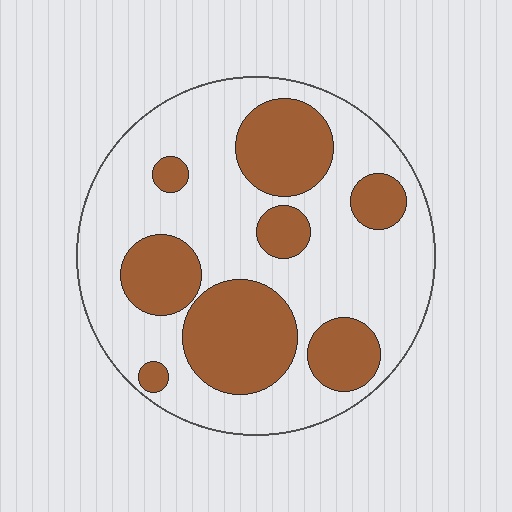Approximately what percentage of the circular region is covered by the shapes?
Approximately 35%.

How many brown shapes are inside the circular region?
8.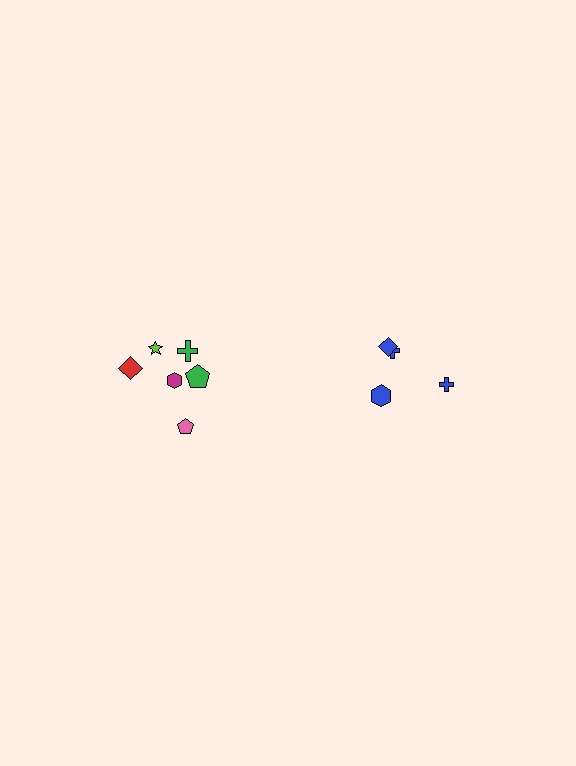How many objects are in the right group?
There are 4 objects.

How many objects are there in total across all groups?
There are 10 objects.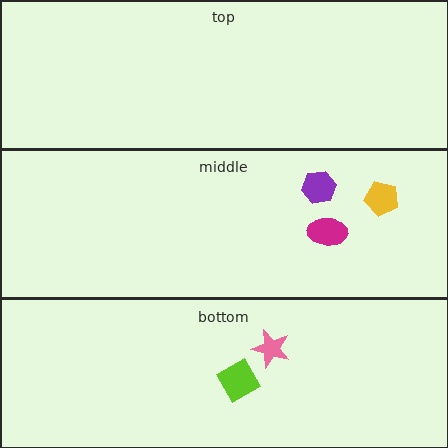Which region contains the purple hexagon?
The middle region.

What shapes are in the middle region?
The purple hexagon, the yellow pentagon, the magenta ellipse.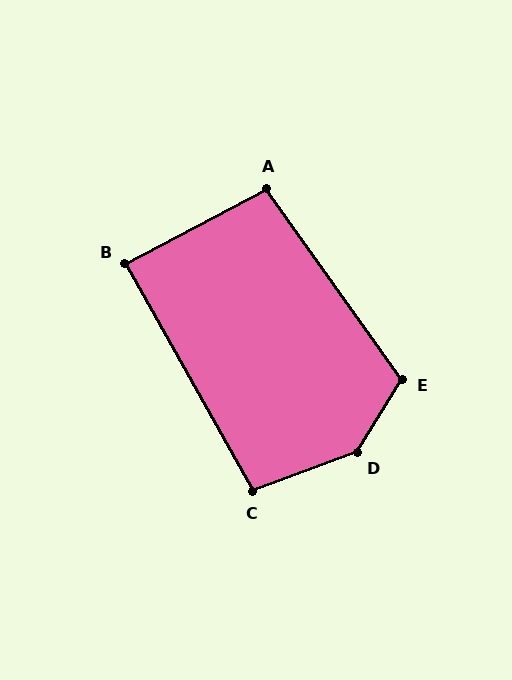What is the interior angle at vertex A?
Approximately 97 degrees (obtuse).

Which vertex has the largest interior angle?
D, at approximately 142 degrees.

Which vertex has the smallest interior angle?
B, at approximately 89 degrees.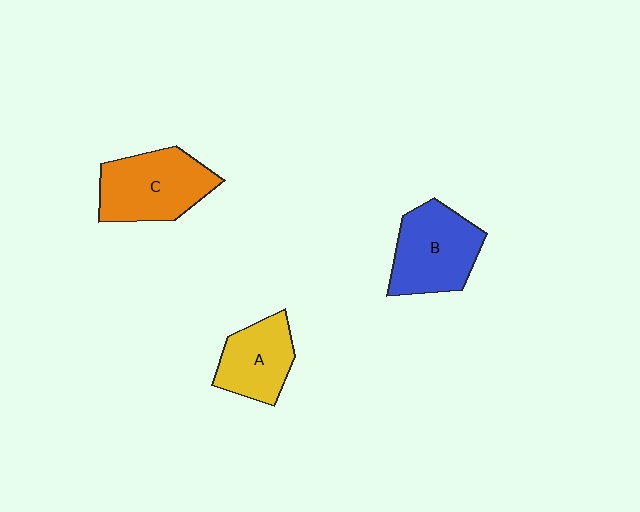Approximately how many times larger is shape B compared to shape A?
Approximately 1.3 times.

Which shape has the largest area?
Shape C (orange).